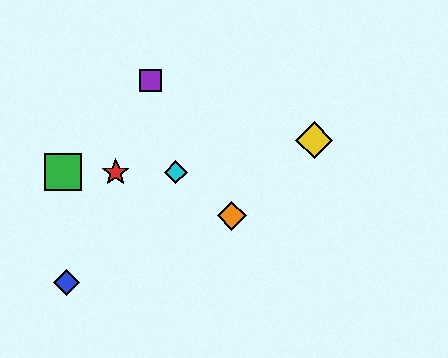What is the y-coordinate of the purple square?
The purple square is at y≈81.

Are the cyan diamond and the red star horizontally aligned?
Yes, both are at y≈172.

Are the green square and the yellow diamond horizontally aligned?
No, the green square is at y≈172 and the yellow diamond is at y≈140.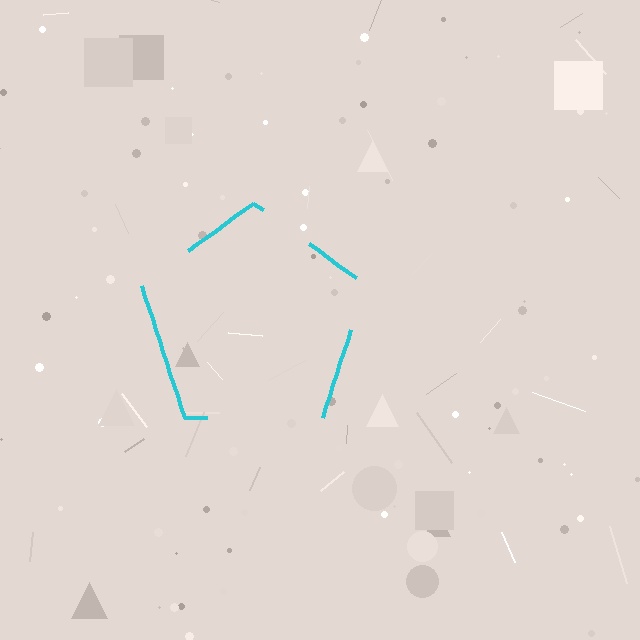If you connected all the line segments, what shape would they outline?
They would outline a pentagon.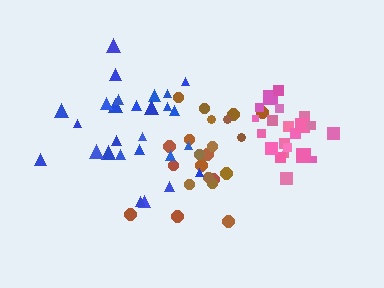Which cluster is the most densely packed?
Pink.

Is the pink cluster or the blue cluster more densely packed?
Pink.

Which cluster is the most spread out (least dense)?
Blue.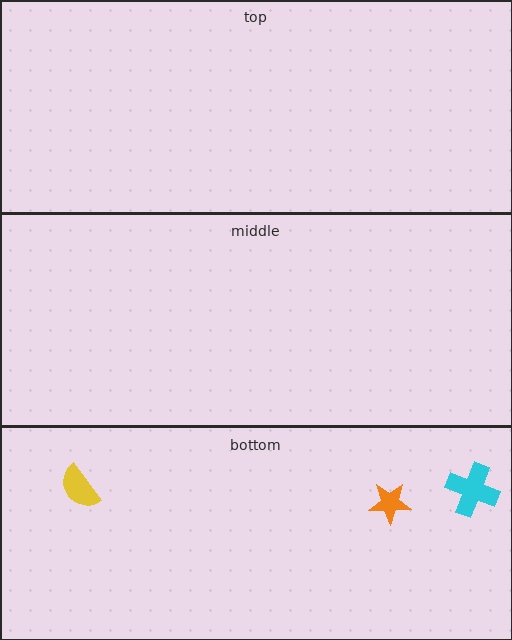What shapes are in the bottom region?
The orange star, the yellow semicircle, the cyan cross.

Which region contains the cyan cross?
The bottom region.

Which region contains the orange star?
The bottom region.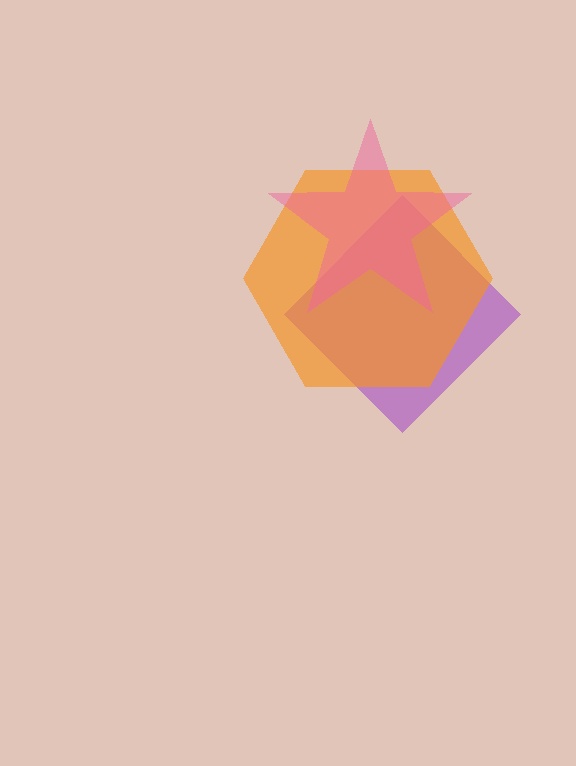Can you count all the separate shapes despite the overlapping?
Yes, there are 3 separate shapes.